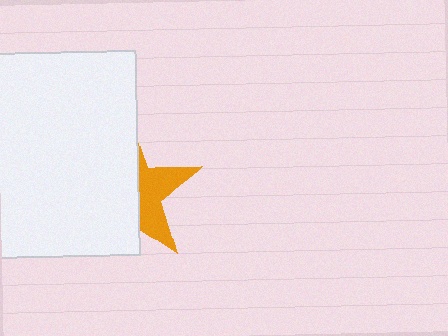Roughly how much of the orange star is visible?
A small part of it is visible (roughly 37%).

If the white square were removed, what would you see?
You would see the complete orange star.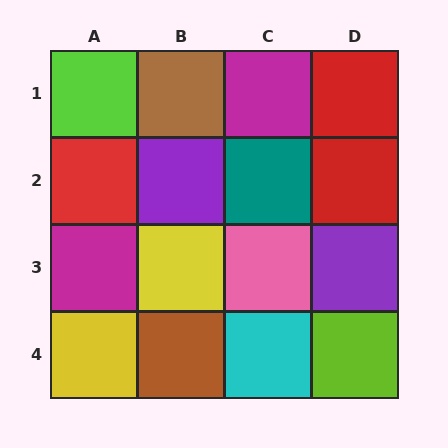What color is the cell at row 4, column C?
Cyan.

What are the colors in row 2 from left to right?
Red, purple, teal, red.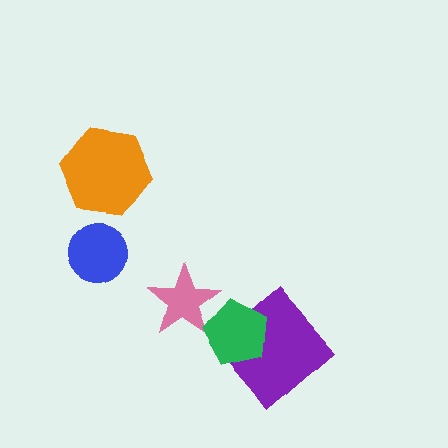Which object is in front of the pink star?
The green pentagon is in front of the pink star.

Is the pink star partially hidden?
Yes, it is partially covered by another shape.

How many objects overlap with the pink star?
1 object overlaps with the pink star.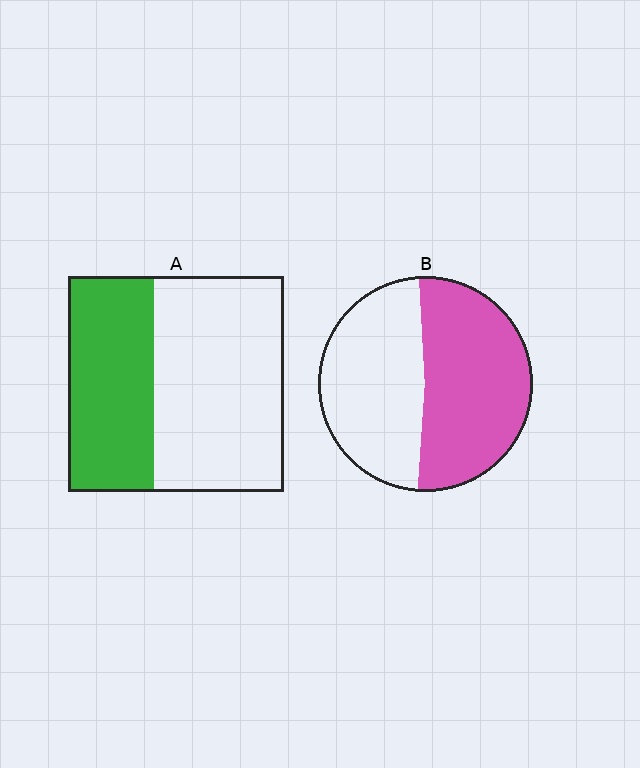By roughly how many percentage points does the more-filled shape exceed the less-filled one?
By roughly 15 percentage points (B over A).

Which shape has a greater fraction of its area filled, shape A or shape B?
Shape B.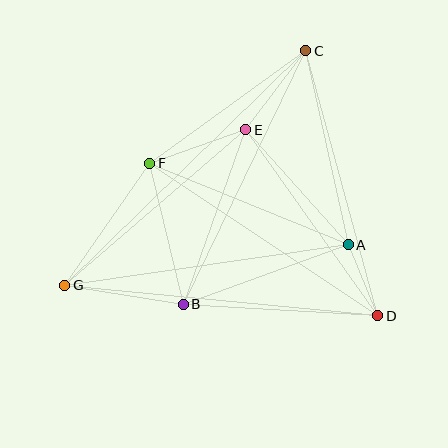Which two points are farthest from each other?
Points C and G are farthest from each other.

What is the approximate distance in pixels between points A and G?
The distance between A and G is approximately 286 pixels.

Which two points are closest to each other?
Points A and D are closest to each other.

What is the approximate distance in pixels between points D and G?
The distance between D and G is approximately 315 pixels.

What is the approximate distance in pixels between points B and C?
The distance between B and C is approximately 281 pixels.